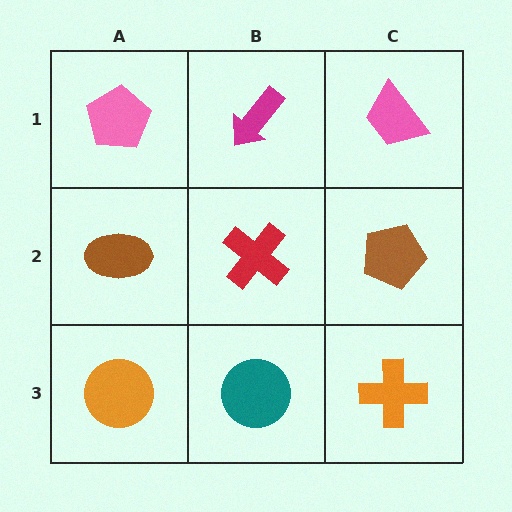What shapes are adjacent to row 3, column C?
A brown pentagon (row 2, column C), a teal circle (row 3, column B).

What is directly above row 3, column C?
A brown pentagon.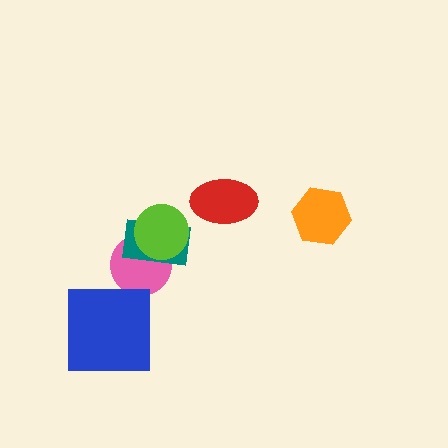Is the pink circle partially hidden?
Yes, it is partially covered by another shape.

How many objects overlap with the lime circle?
2 objects overlap with the lime circle.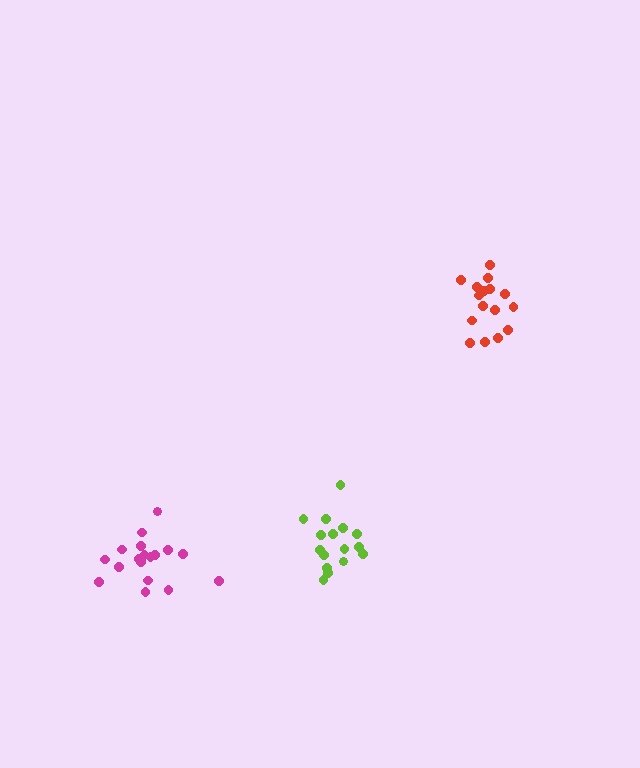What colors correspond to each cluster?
The clusters are colored: red, magenta, lime.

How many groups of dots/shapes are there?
There are 3 groups.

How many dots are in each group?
Group 1: 16 dots, Group 2: 18 dots, Group 3: 16 dots (50 total).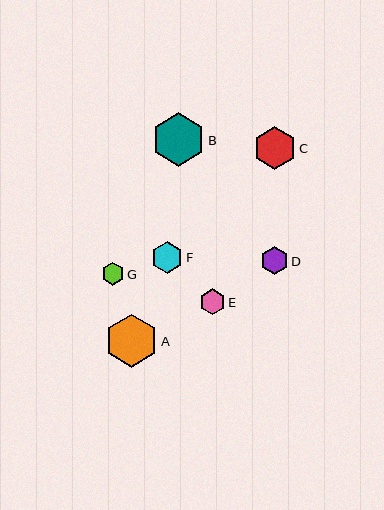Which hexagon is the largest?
Hexagon B is the largest with a size of approximately 54 pixels.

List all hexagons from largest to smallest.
From largest to smallest: B, A, C, F, D, E, G.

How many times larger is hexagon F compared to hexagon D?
Hexagon F is approximately 1.1 times the size of hexagon D.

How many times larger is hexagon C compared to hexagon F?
Hexagon C is approximately 1.3 times the size of hexagon F.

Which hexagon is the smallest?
Hexagon G is the smallest with a size of approximately 23 pixels.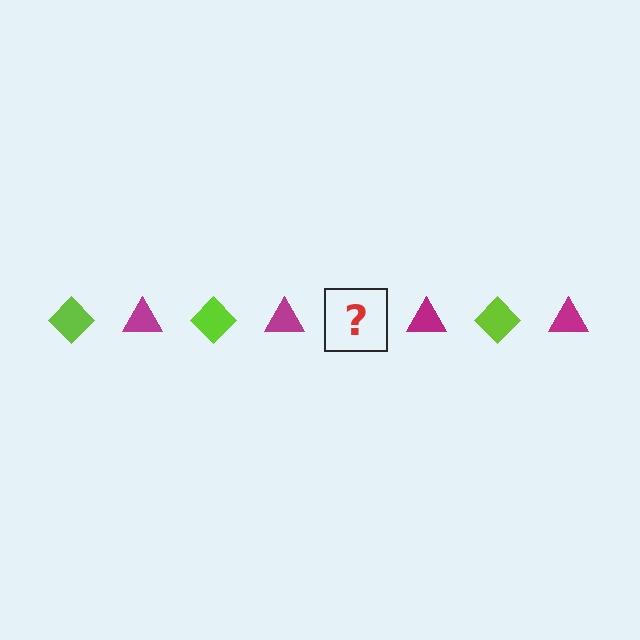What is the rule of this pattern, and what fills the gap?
The rule is that the pattern alternates between lime diamond and magenta triangle. The gap should be filled with a lime diamond.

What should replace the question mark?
The question mark should be replaced with a lime diamond.